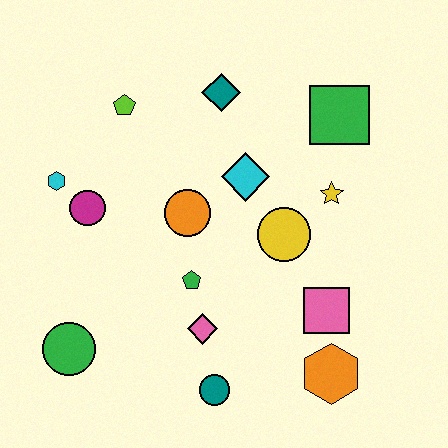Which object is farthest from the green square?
The green circle is farthest from the green square.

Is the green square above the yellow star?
Yes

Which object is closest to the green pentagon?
The pink diamond is closest to the green pentagon.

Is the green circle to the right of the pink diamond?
No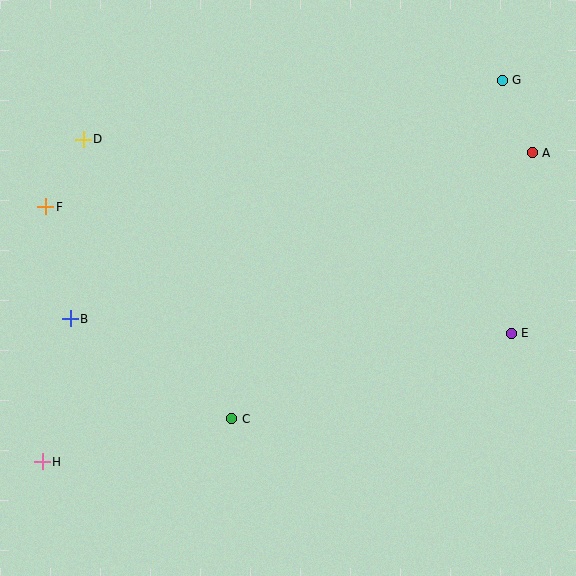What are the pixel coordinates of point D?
Point D is at (83, 139).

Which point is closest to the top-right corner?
Point G is closest to the top-right corner.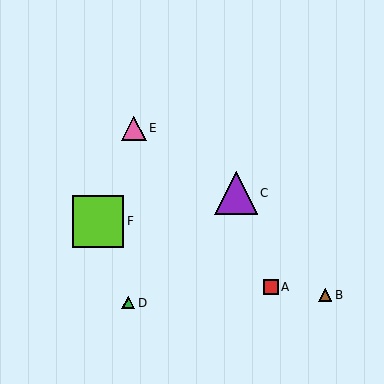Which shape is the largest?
The lime square (labeled F) is the largest.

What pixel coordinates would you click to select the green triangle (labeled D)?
Click at (128, 303) to select the green triangle D.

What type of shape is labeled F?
Shape F is a lime square.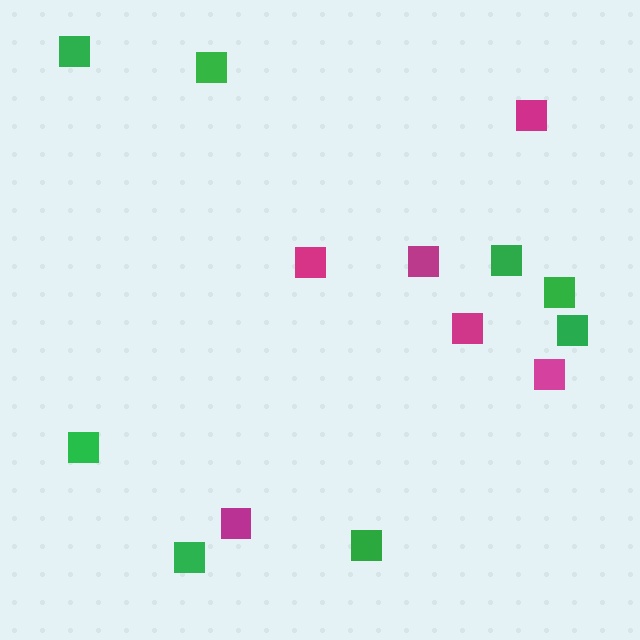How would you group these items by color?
There are 2 groups: one group of magenta squares (6) and one group of green squares (8).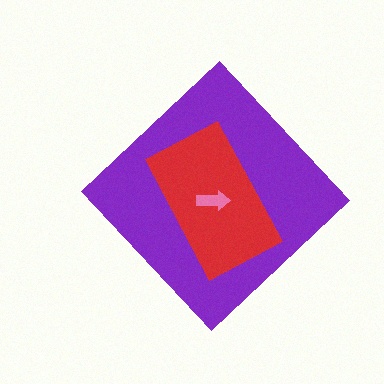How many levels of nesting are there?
3.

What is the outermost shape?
The purple diamond.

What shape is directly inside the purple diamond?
The red rectangle.